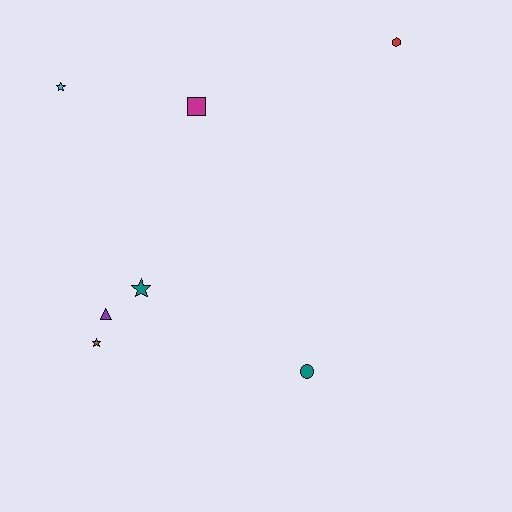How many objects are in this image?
There are 7 objects.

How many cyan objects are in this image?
There is 1 cyan object.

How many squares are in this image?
There is 1 square.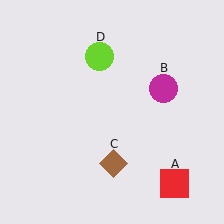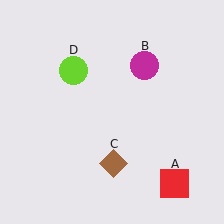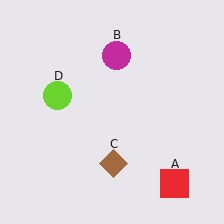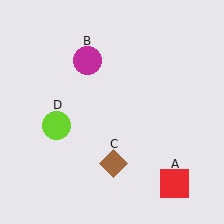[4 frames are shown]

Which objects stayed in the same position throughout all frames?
Red square (object A) and brown diamond (object C) remained stationary.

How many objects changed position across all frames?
2 objects changed position: magenta circle (object B), lime circle (object D).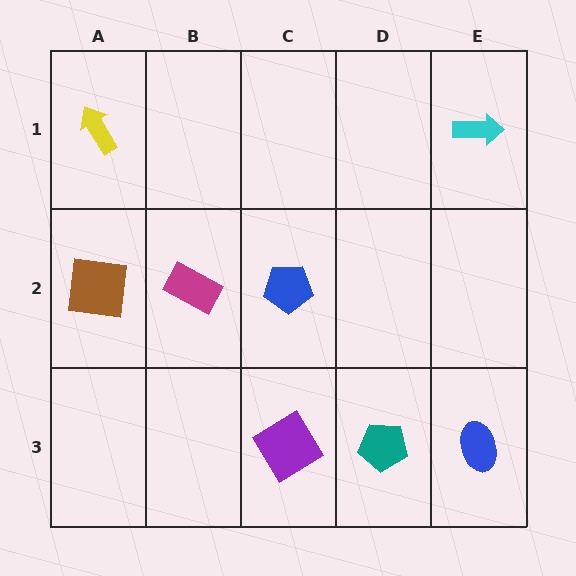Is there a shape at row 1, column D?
No, that cell is empty.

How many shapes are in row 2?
3 shapes.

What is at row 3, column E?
A blue ellipse.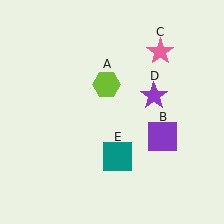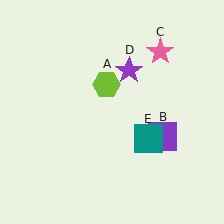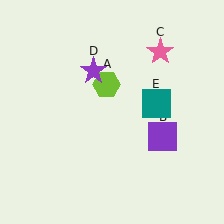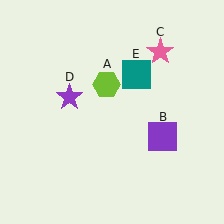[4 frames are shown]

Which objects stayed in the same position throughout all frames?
Lime hexagon (object A) and purple square (object B) and pink star (object C) remained stationary.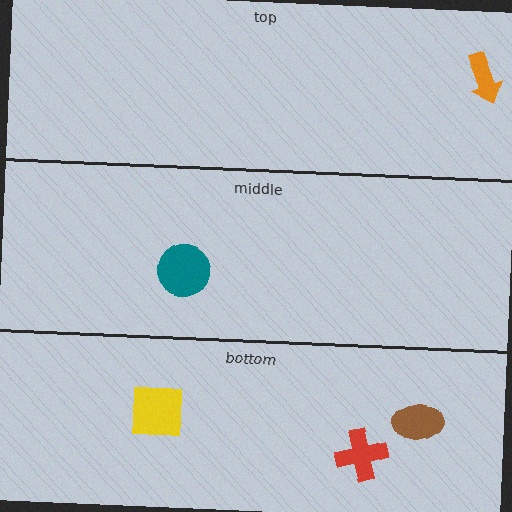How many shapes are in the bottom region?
3.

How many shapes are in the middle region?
1.